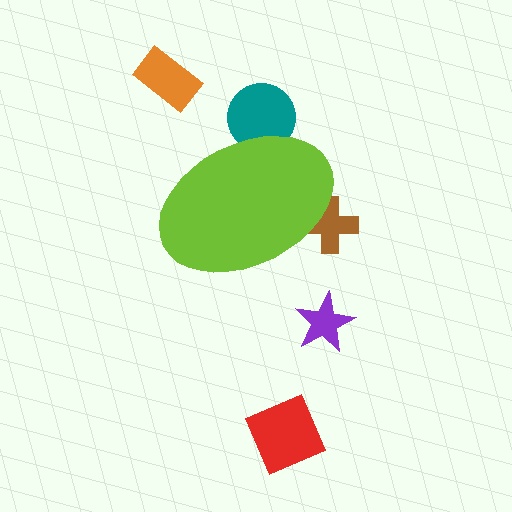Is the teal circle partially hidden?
Yes, the teal circle is partially hidden behind the lime ellipse.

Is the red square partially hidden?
No, the red square is fully visible.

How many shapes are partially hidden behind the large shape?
2 shapes are partially hidden.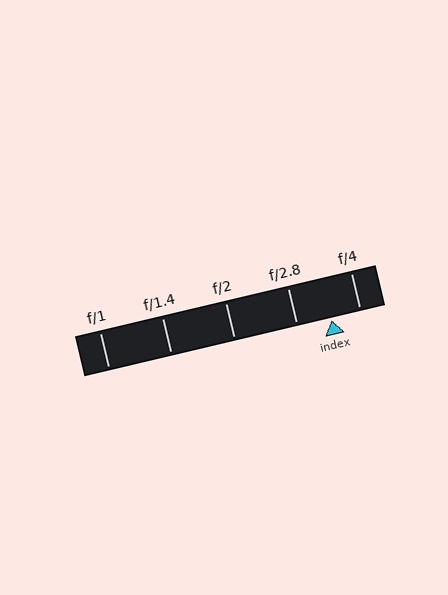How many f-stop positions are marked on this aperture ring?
There are 5 f-stop positions marked.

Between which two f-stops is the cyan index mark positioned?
The index mark is between f/2.8 and f/4.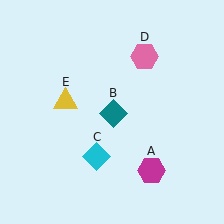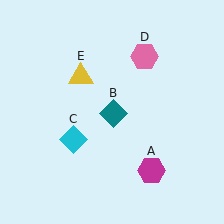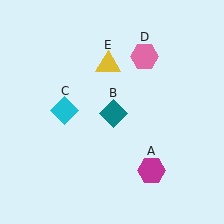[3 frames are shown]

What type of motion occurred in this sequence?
The cyan diamond (object C), yellow triangle (object E) rotated clockwise around the center of the scene.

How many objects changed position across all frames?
2 objects changed position: cyan diamond (object C), yellow triangle (object E).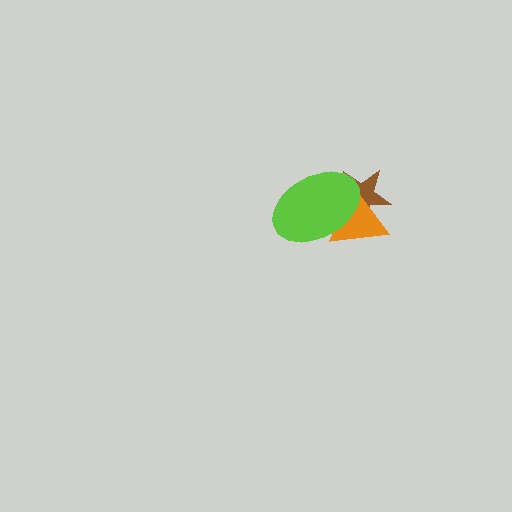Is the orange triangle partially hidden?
Yes, it is partially covered by another shape.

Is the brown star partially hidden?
Yes, it is partially covered by another shape.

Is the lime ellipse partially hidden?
No, no other shape covers it.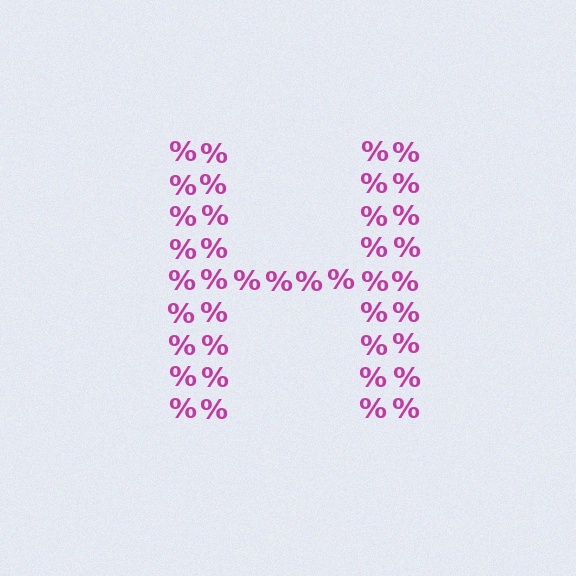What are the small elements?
The small elements are percent signs.